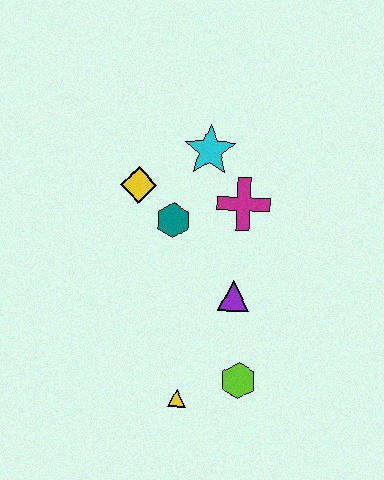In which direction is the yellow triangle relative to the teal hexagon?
The yellow triangle is below the teal hexagon.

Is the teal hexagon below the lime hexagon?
No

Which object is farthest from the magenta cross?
The yellow triangle is farthest from the magenta cross.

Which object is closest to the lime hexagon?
The yellow triangle is closest to the lime hexagon.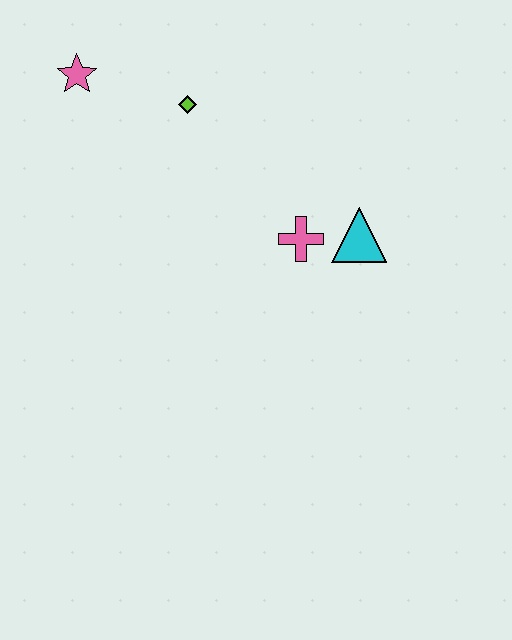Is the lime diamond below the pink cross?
No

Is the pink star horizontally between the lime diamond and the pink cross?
No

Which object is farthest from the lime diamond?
The cyan triangle is farthest from the lime diamond.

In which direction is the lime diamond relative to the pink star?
The lime diamond is to the right of the pink star.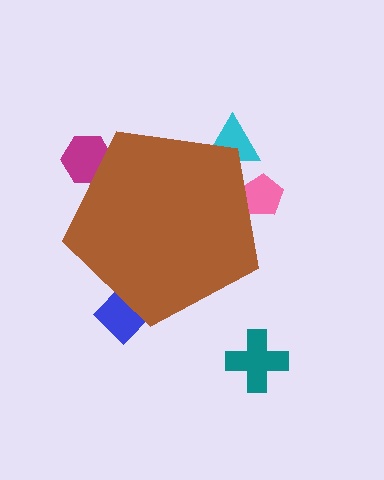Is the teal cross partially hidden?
No, the teal cross is fully visible.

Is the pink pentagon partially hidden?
Yes, the pink pentagon is partially hidden behind the brown pentagon.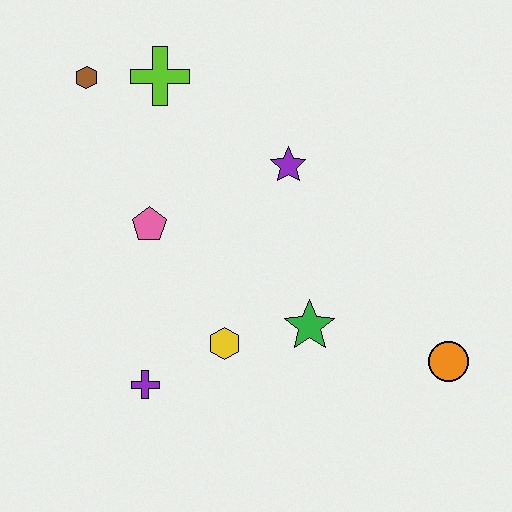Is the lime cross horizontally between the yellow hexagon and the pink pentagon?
Yes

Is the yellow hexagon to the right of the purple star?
No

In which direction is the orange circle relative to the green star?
The orange circle is to the right of the green star.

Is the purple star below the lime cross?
Yes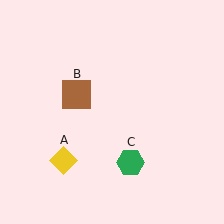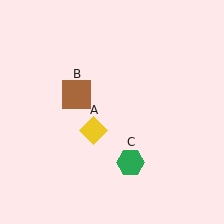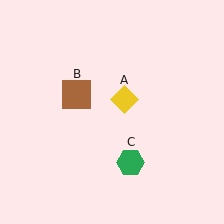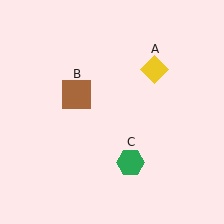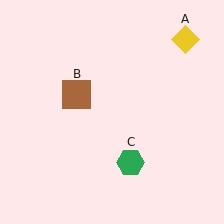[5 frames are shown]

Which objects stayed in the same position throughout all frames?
Brown square (object B) and green hexagon (object C) remained stationary.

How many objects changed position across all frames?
1 object changed position: yellow diamond (object A).